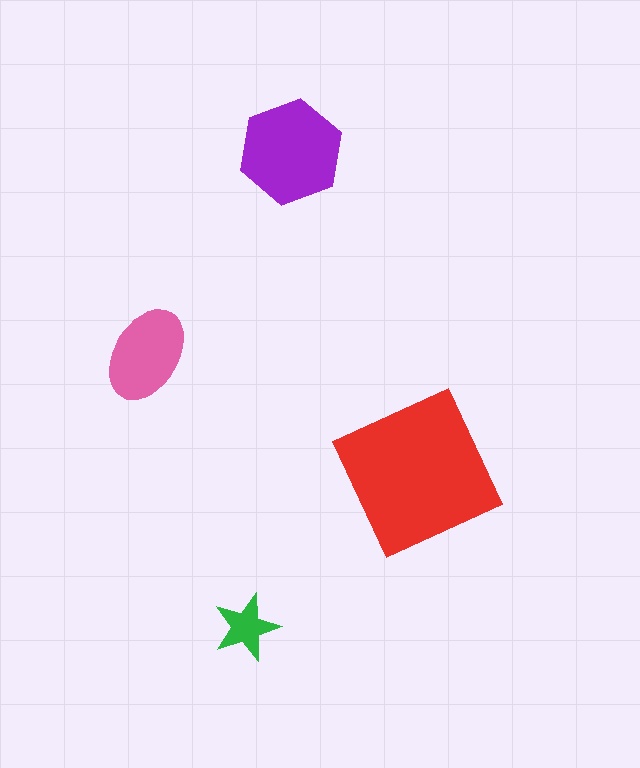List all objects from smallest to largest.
The green star, the pink ellipse, the purple hexagon, the red square.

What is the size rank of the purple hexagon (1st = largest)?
2nd.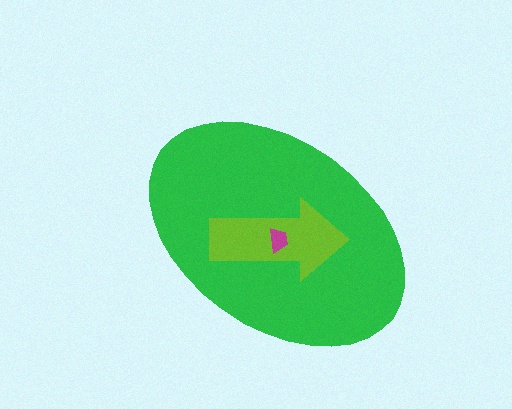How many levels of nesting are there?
3.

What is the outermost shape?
The green ellipse.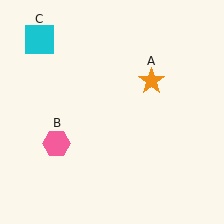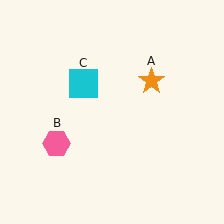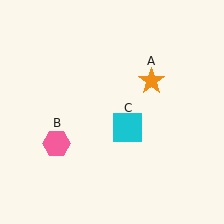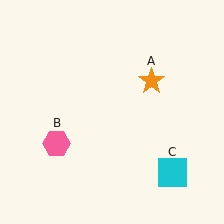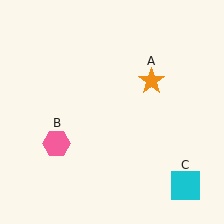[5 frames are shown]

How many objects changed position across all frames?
1 object changed position: cyan square (object C).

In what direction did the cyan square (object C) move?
The cyan square (object C) moved down and to the right.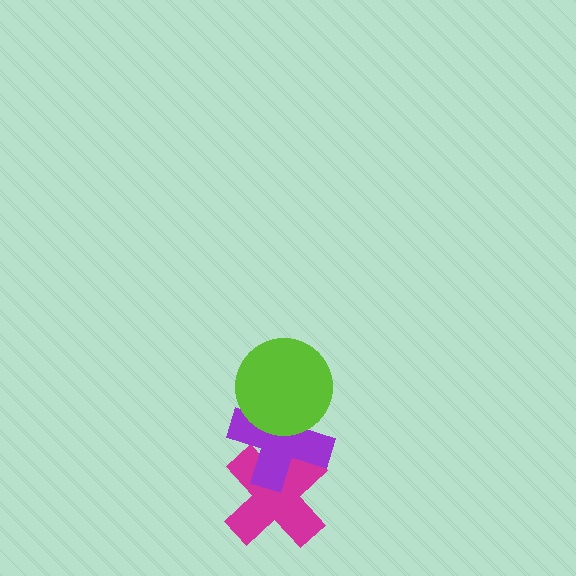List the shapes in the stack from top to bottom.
From top to bottom: the lime circle, the purple cross, the magenta cross.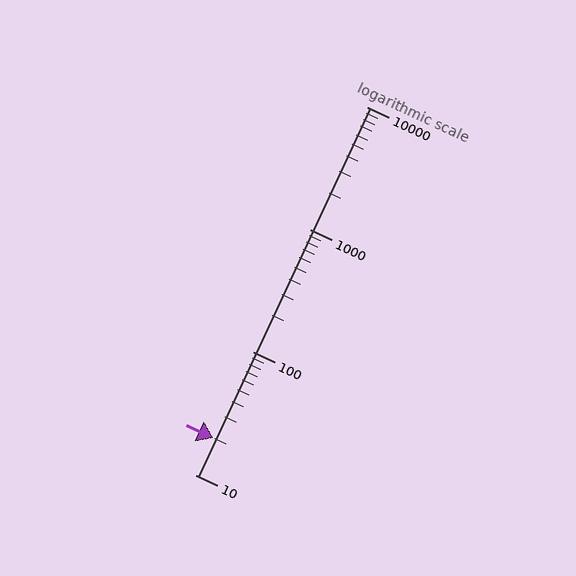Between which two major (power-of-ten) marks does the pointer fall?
The pointer is between 10 and 100.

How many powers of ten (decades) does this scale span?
The scale spans 3 decades, from 10 to 10000.